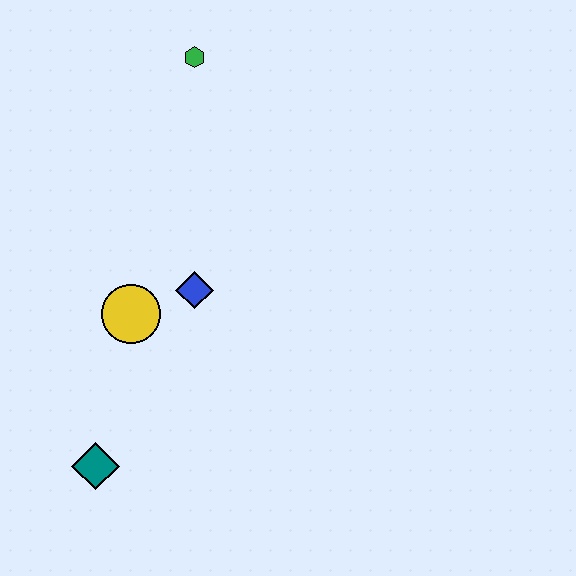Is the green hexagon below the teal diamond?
No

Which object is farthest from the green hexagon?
The teal diamond is farthest from the green hexagon.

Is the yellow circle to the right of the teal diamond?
Yes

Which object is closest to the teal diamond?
The yellow circle is closest to the teal diamond.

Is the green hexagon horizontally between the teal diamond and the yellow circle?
No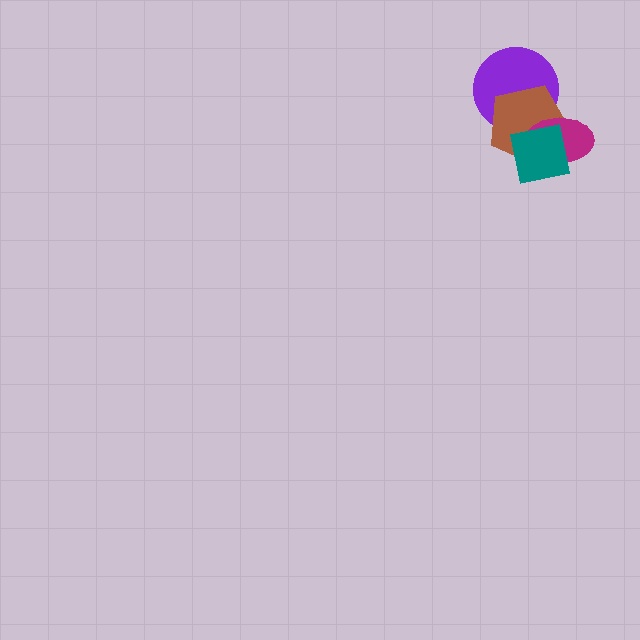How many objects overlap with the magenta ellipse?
3 objects overlap with the magenta ellipse.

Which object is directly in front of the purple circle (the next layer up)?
The brown pentagon is directly in front of the purple circle.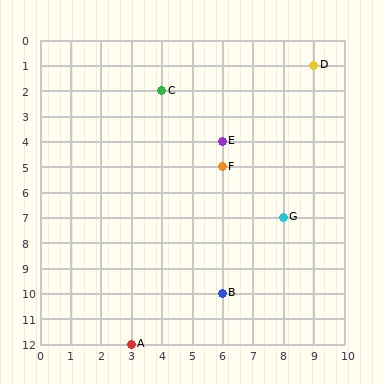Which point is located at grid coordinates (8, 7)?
Point G is at (8, 7).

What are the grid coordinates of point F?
Point F is at grid coordinates (6, 5).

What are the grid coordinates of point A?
Point A is at grid coordinates (3, 12).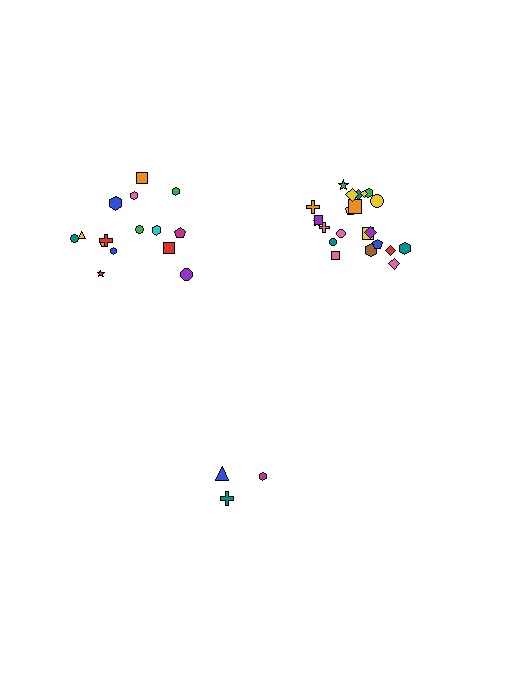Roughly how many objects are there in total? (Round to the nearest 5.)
Roughly 40 objects in total.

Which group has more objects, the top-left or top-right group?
The top-right group.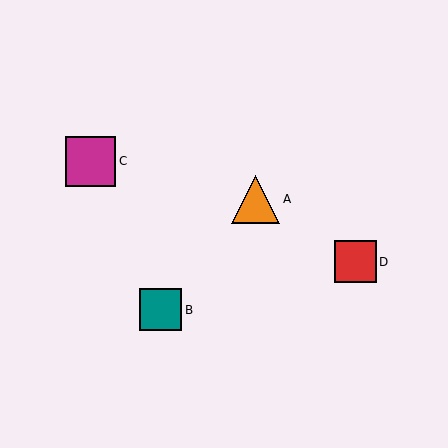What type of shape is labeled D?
Shape D is a red square.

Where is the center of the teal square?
The center of the teal square is at (161, 310).